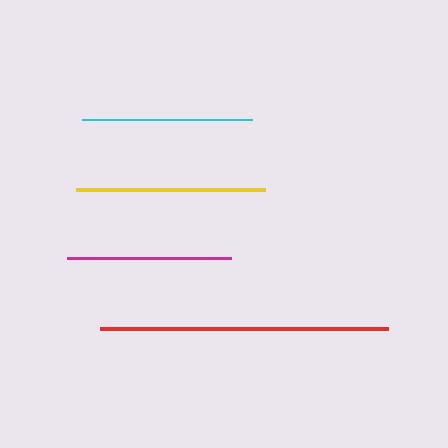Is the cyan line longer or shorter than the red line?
The red line is longer than the cyan line.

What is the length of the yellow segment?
The yellow segment is approximately 189 pixels long.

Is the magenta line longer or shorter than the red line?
The red line is longer than the magenta line.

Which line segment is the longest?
The red line is the longest at approximately 288 pixels.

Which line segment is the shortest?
The magenta line is the shortest at approximately 164 pixels.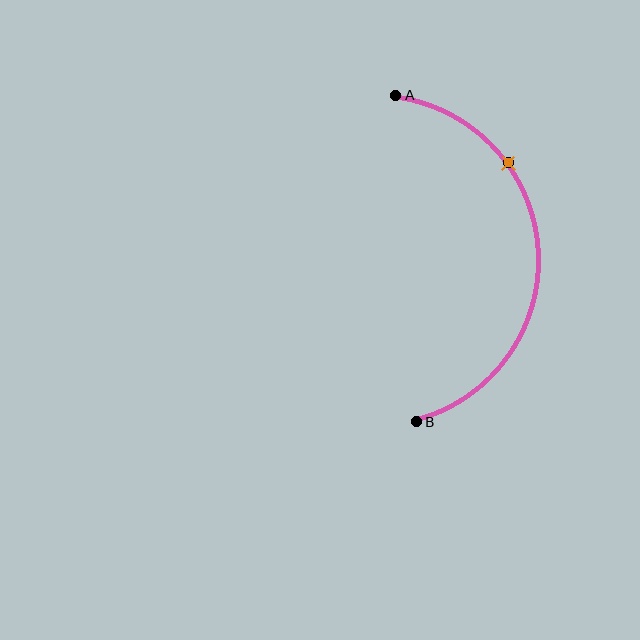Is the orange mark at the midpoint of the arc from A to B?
No. The orange mark lies on the arc but is closer to endpoint A. The arc midpoint would be at the point on the curve equidistant along the arc from both A and B.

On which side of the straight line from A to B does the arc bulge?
The arc bulges to the right of the straight line connecting A and B.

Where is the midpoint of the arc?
The arc midpoint is the point on the curve farthest from the straight line joining A and B. It sits to the right of that line.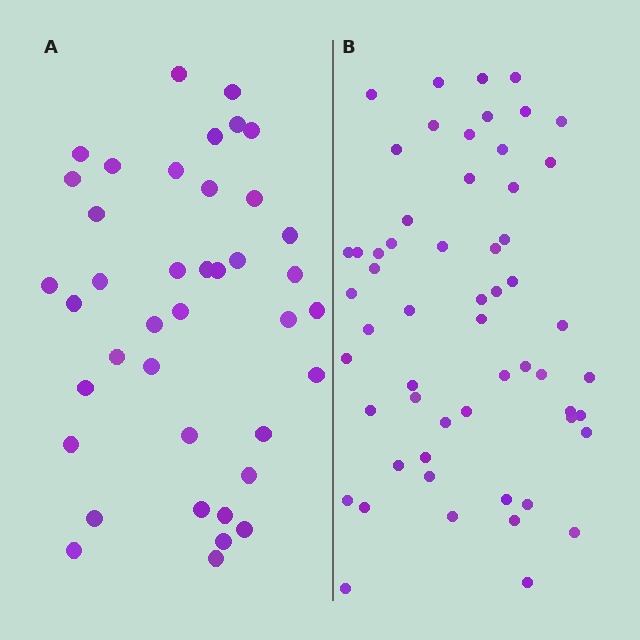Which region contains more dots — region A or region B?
Region B (the right region) has more dots.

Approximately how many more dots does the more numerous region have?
Region B has approximately 15 more dots than region A.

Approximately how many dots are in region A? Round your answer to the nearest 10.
About 40 dots.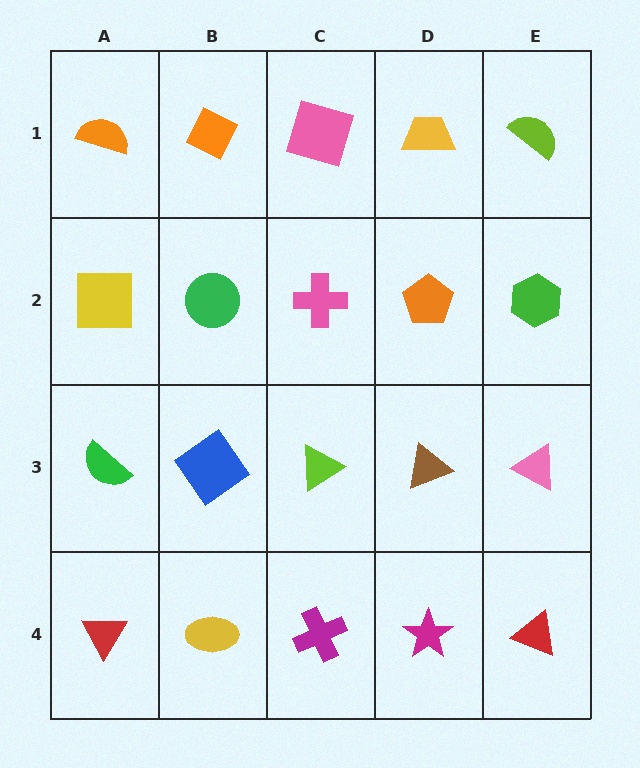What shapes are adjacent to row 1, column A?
A yellow square (row 2, column A), an orange diamond (row 1, column B).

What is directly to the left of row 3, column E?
A brown triangle.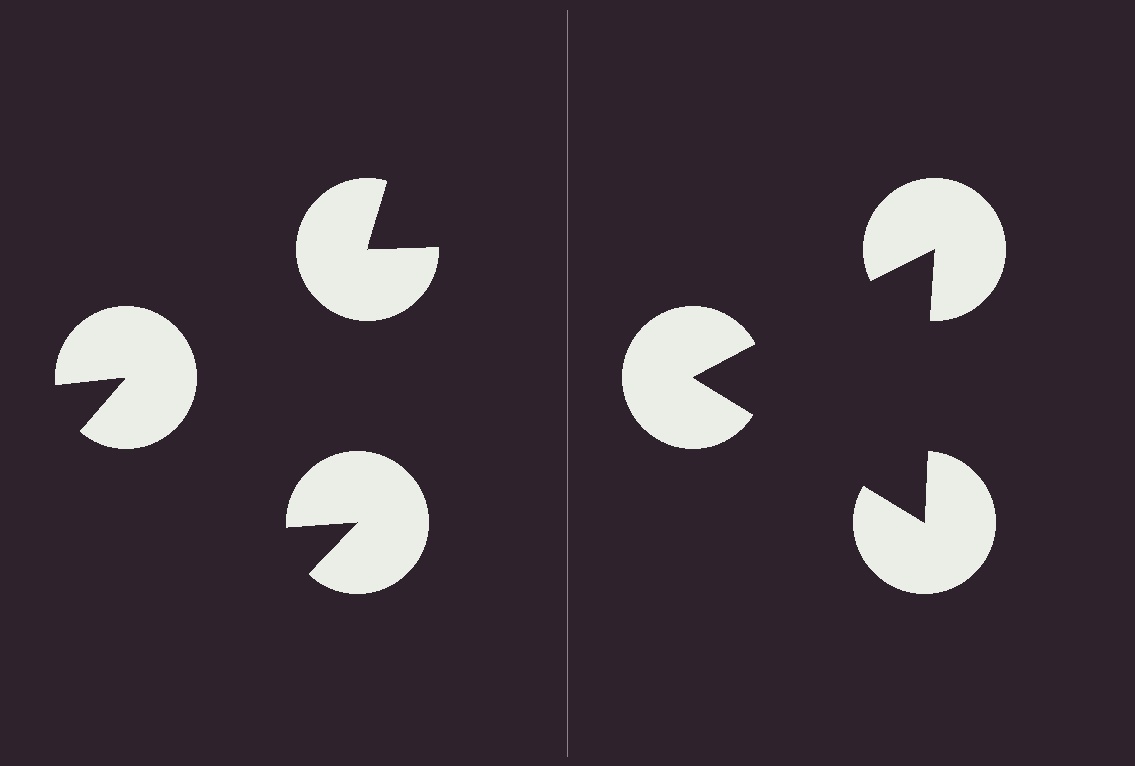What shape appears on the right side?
An illusory triangle.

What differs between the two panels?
The pac-man discs are positioned identically on both sides; only the wedge orientations differ. On the right they align to a triangle; on the left they are misaligned.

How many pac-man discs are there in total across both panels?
6 — 3 on each side.